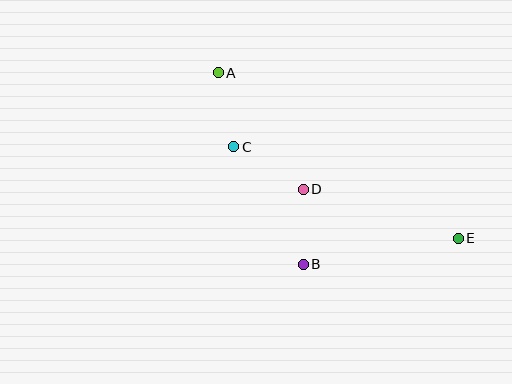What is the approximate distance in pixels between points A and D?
The distance between A and D is approximately 144 pixels.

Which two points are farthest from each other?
Points A and E are farthest from each other.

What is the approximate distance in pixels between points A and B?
The distance between A and B is approximately 209 pixels.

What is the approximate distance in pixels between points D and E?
The distance between D and E is approximately 163 pixels.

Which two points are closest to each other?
Points B and D are closest to each other.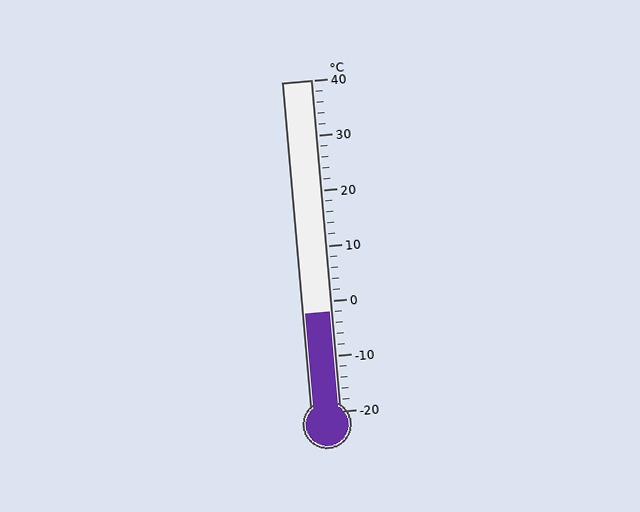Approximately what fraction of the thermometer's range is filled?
The thermometer is filled to approximately 30% of its range.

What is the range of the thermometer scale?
The thermometer scale ranges from -20°C to 40°C.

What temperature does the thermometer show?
The thermometer shows approximately -2°C.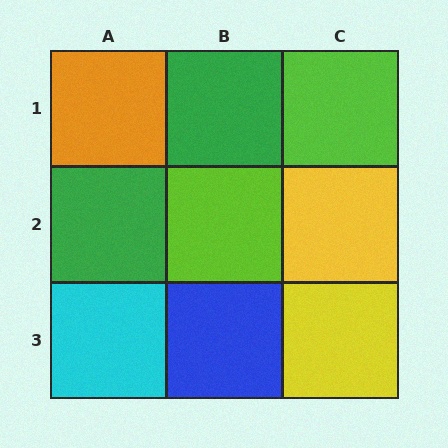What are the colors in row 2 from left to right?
Green, lime, yellow.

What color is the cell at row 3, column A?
Cyan.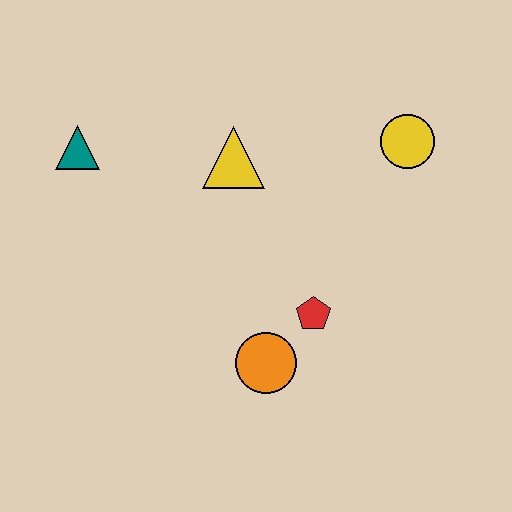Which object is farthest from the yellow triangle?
The orange circle is farthest from the yellow triangle.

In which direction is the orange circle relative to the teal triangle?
The orange circle is below the teal triangle.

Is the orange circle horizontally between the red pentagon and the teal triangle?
Yes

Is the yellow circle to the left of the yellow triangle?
No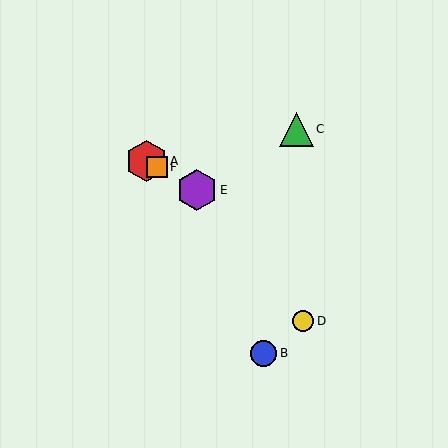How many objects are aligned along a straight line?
3 objects (A, E, F) are aligned along a straight line.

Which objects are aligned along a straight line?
Objects A, E, F are aligned along a straight line.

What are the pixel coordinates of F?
Object F is at (157, 167).